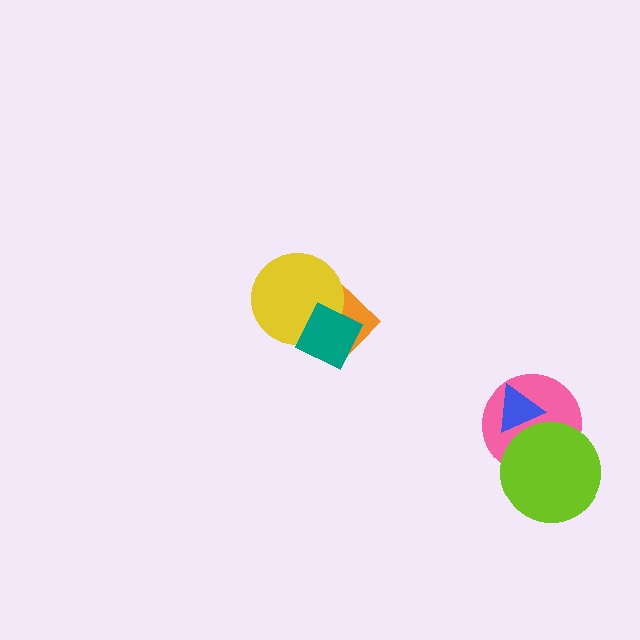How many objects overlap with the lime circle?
1 object overlaps with the lime circle.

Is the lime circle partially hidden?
No, no other shape covers it.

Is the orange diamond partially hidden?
Yes, it is partially covered by another shape.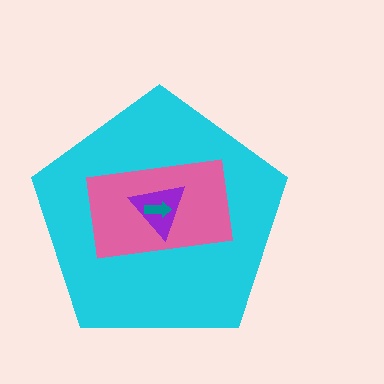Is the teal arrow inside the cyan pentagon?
Yes.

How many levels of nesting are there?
4.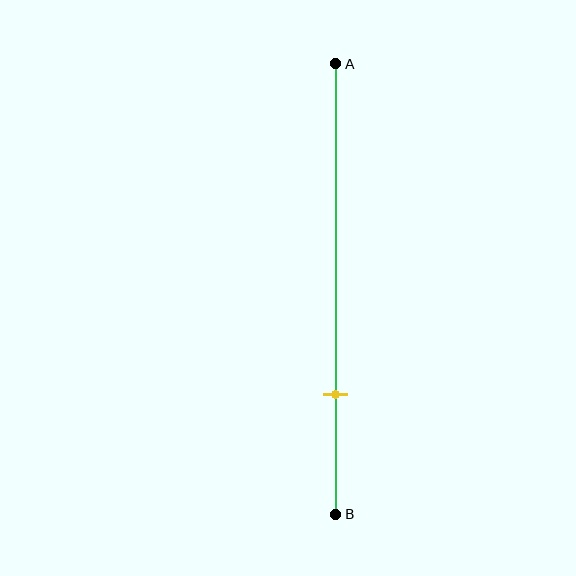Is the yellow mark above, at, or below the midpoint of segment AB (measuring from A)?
The yellow mark is below the midpoint of segment AB.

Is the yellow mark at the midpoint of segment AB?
No, the mark is at about 75% from A, not at the 50% midpoint.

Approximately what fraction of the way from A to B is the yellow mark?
The yellow mark is approximately 75% of the way from A to B.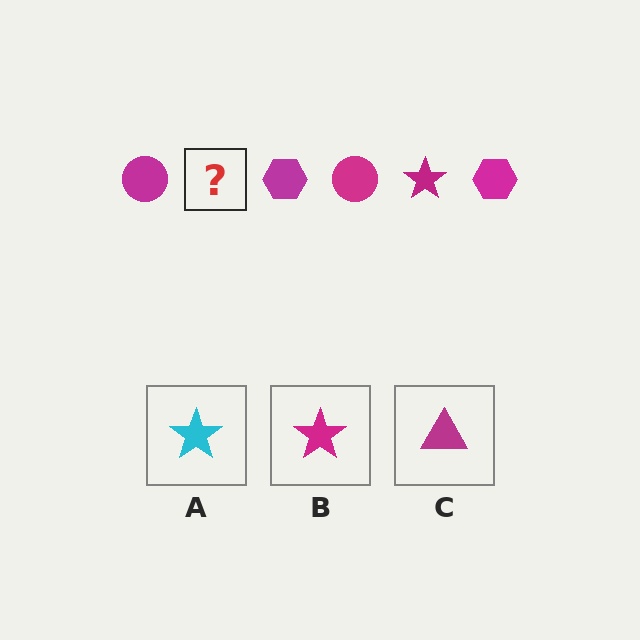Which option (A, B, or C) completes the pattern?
B.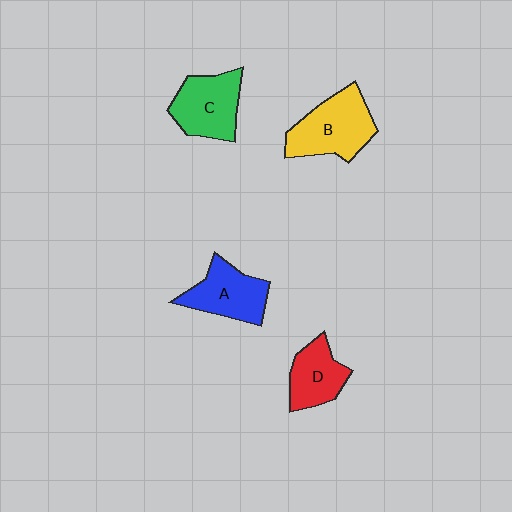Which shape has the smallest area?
Shape D (red).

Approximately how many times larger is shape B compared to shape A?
Approximately 1.2 times.